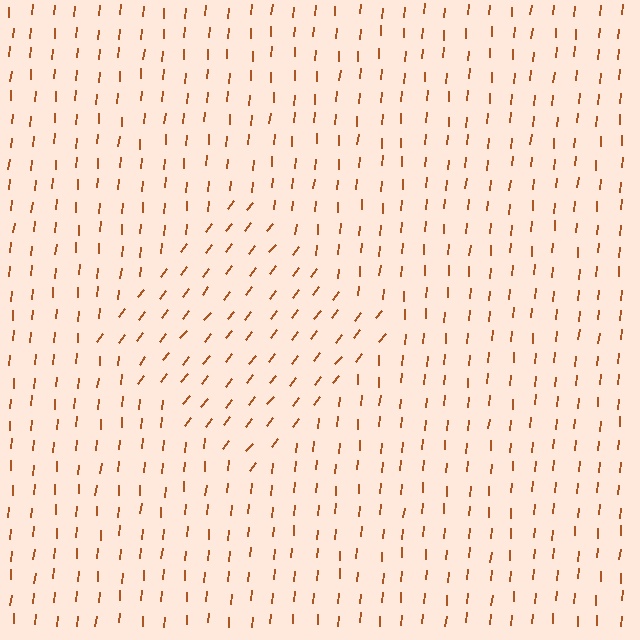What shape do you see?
I see a diamond.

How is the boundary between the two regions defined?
The boundary is defined purely by a change in line orientation (approximately 33 degrees difference). All lines are the same color and thickness.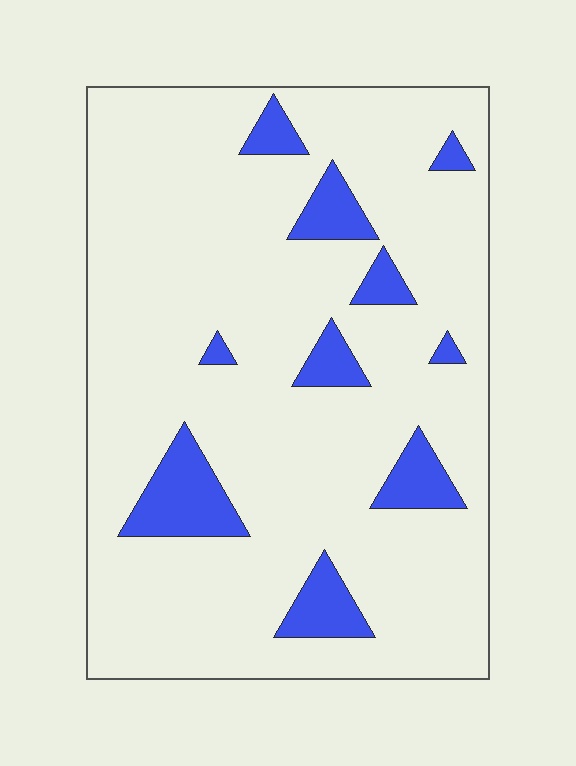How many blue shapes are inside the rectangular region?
10.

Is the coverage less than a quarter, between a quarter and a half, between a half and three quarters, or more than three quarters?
Less than a quarter.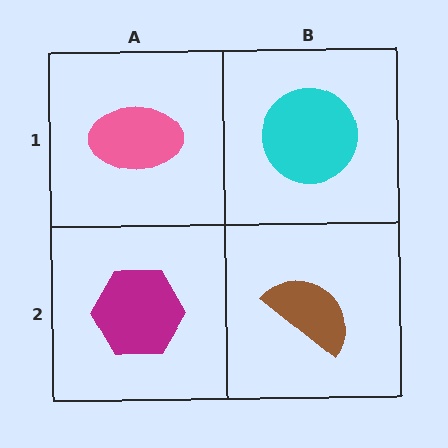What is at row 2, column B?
A brown semicircle.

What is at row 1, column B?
A cyan circle.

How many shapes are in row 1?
2 shapes.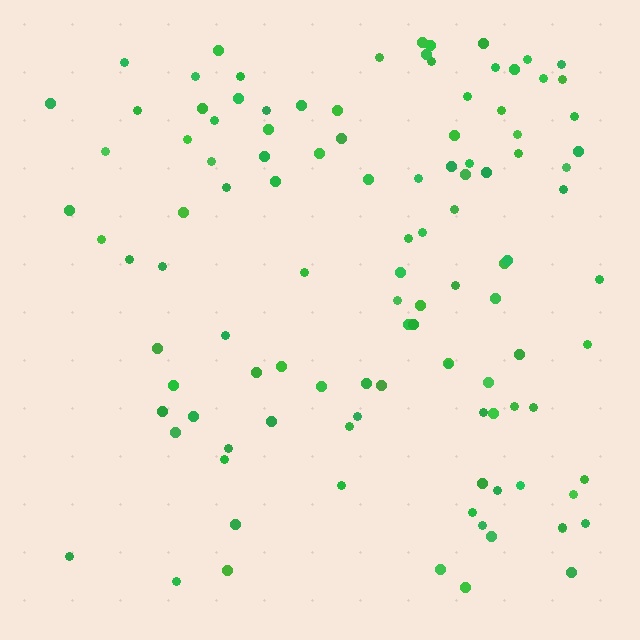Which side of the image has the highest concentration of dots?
The right.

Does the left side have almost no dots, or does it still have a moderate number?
Still a moderate number, just noticeably fewer than the right.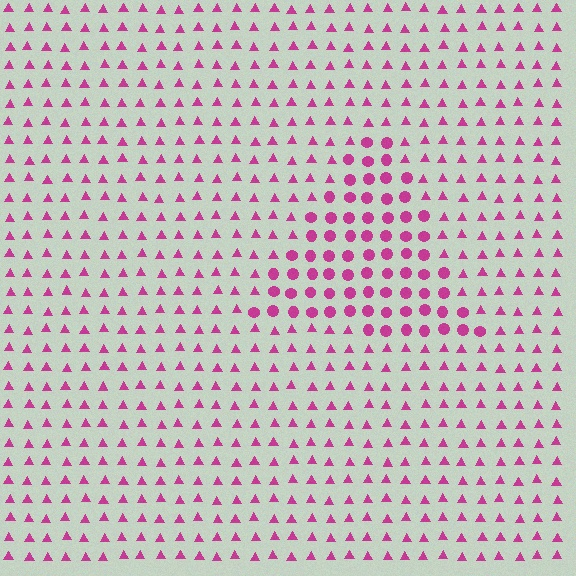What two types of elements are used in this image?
The image uses circles inside the triangle region and triangles outside it.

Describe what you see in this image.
The image is filled with small magenta elements arranged in a uniform grid. A triangle-shaped region contains circles, while the surrounding area contains triangles. The boundary is defined purely by the change in element shape.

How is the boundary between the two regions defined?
The boundary is defined by a change in element shape: circles inside vs. triangles outside. All elements share the same color and spacing.